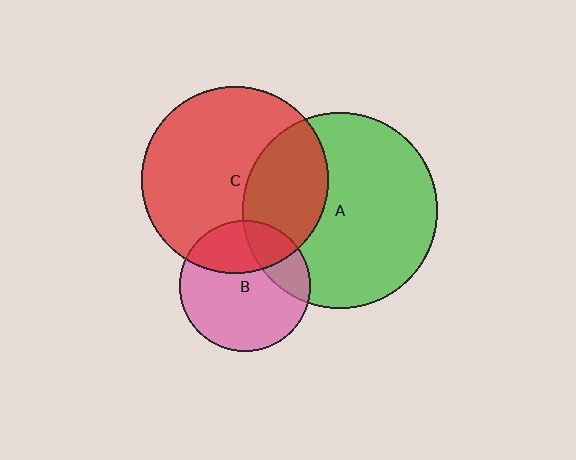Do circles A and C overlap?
Yes.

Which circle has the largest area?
Circle A (green).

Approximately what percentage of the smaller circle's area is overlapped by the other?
Approximately 35%.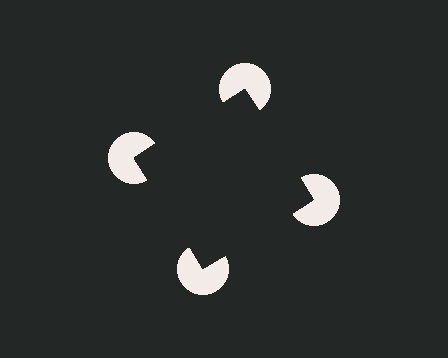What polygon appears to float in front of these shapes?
An illusory square — its edges are inferred from the aligned wedge cuts in the pac-man discs, not physically drawn.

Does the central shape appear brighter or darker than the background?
It typically appears slightly darker than the background, even though no actual brightness change is drawn.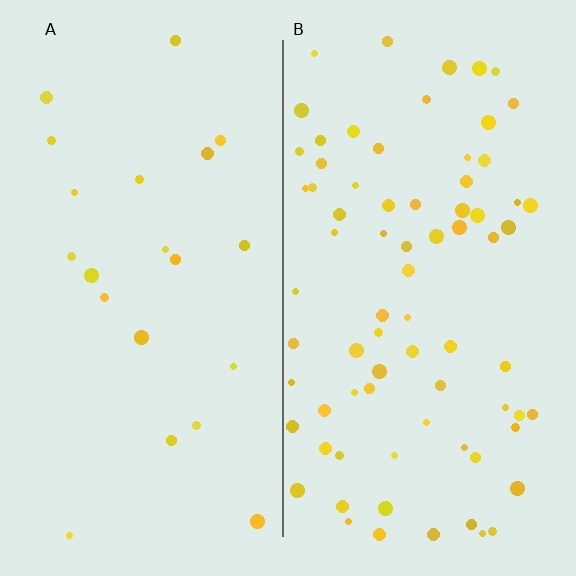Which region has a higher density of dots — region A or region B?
B (the right).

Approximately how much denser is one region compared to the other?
Approximately 3.6× — region B over region A.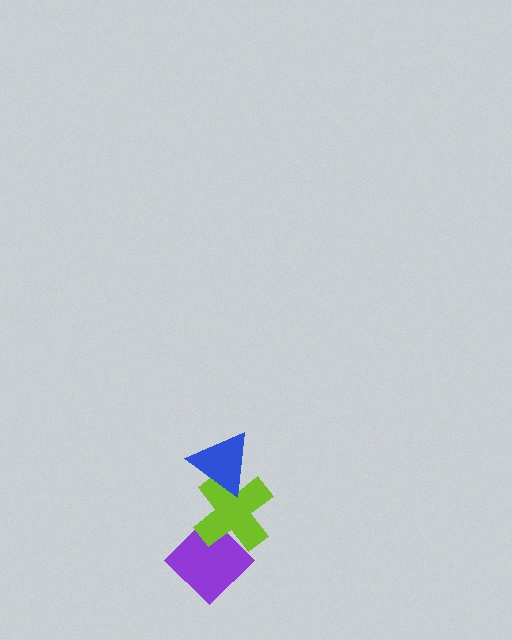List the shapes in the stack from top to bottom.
From top to bottom: the blue triangle, the lime cross, the purple diamond.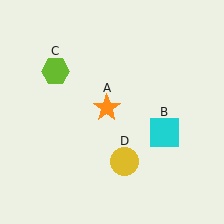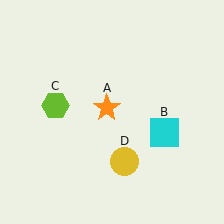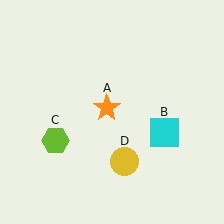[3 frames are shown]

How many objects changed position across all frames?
1 object changed position: lime hexagon (object C).